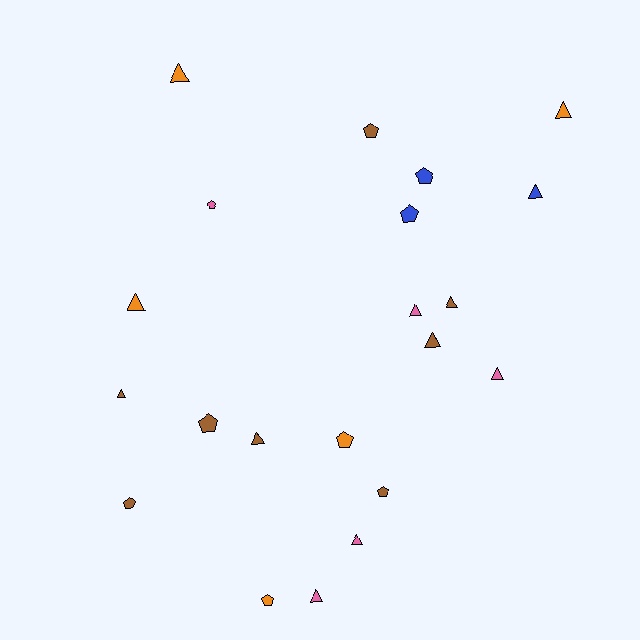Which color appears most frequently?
Brown, with 8 objects.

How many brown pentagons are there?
There are 4 brown pentagons.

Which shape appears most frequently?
Triangle, with 12 objects.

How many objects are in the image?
There are 21 objects.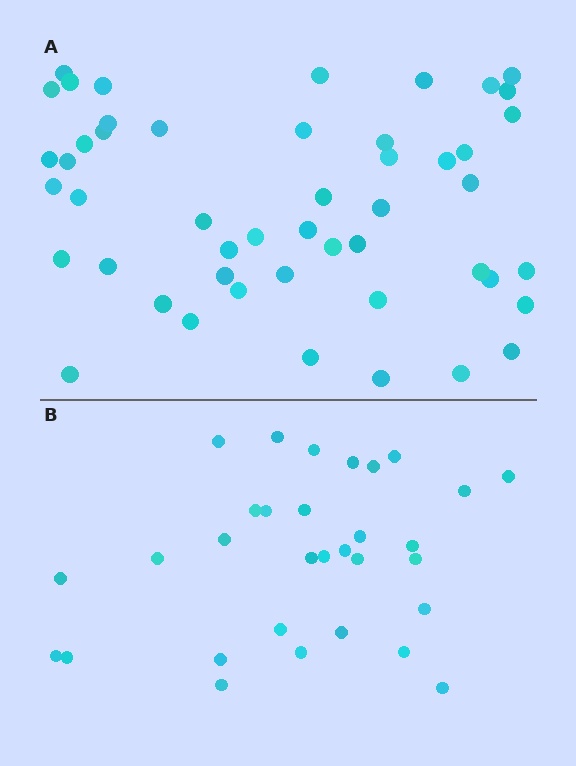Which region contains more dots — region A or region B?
Region A (the top region) has more dots.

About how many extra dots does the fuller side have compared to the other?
Region A has approximately 20 more dots than region B.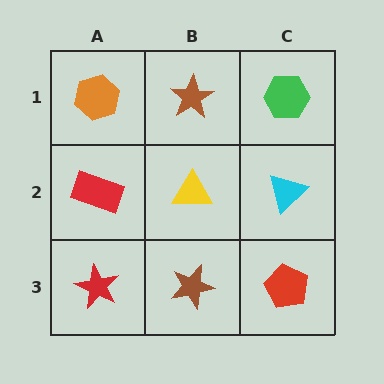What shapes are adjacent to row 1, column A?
A red rectangle (row 2, column A), a brown star (row 1, column B).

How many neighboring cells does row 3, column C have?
2.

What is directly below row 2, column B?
A brown star.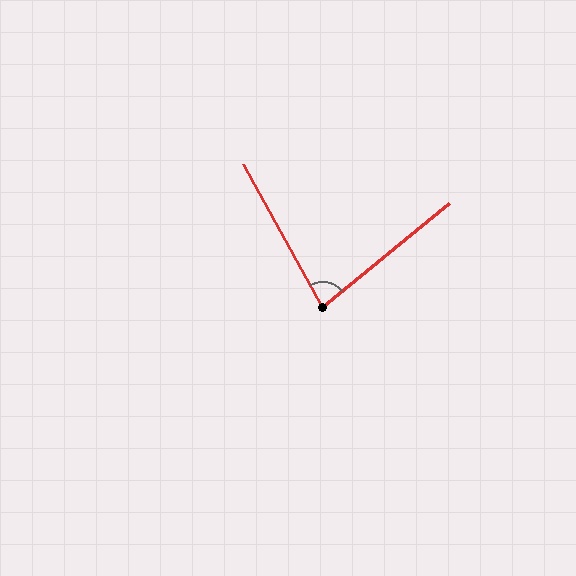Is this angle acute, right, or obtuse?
It is acute.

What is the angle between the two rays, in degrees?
Approximately 79 degrees.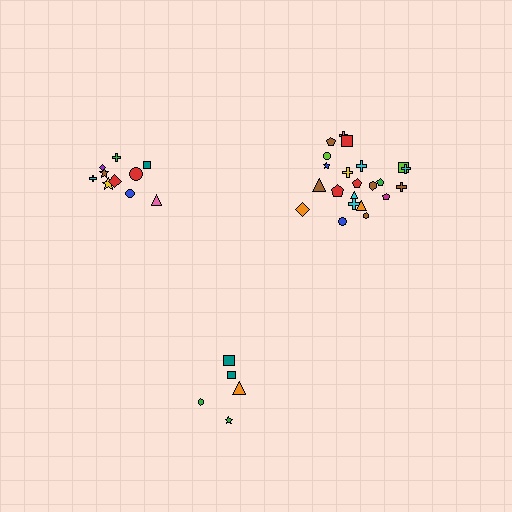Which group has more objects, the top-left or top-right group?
The top-right group.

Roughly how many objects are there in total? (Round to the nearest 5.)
Roughly 35 objects in total.